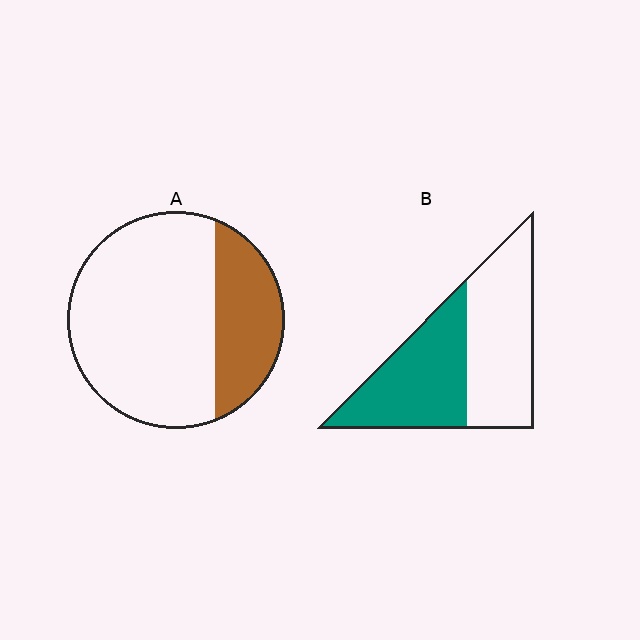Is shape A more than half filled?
No.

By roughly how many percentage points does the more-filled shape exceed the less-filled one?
By roughly 20 percentage points (B over A).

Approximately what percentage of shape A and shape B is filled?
A is approximately 30% and B is approximately 50%.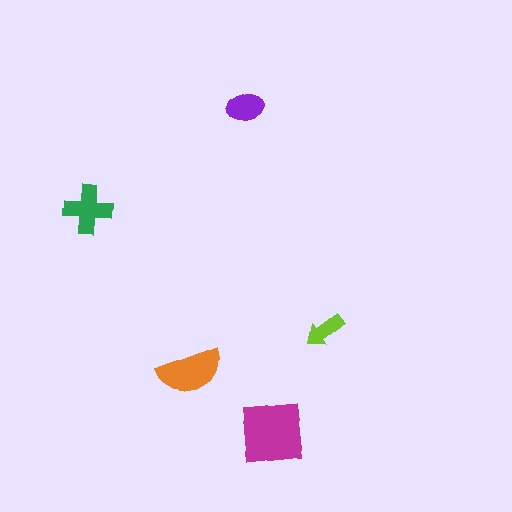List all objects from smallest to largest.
The lime arrow, the purple ellipse, the green cross, the orange semicircle, the magenta square.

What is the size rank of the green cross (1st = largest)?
3rd.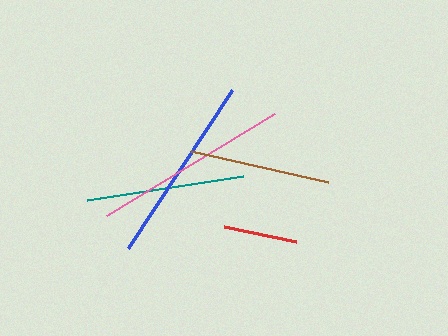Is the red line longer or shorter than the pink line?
The pink line is longer than the red line.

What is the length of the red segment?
The red segment is approximately 73 pixels long.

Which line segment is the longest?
The pink line is the longest at approximately 196 pixels.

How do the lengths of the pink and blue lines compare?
The pink and blue lines are approximately the same length.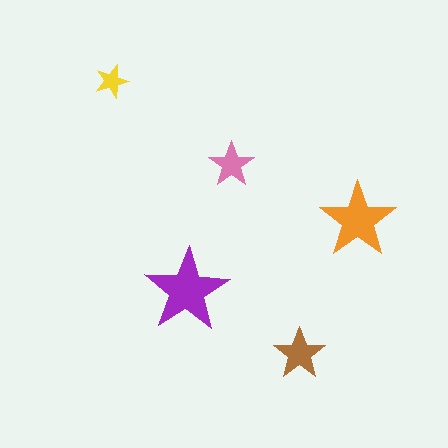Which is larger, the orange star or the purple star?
The purple one.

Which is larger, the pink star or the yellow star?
The pink one.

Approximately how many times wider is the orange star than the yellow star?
About 2.5 times wider.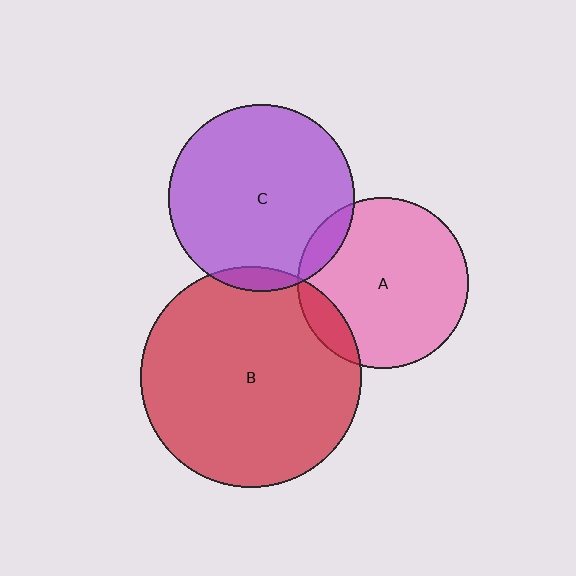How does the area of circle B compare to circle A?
Approximately 1.7 times.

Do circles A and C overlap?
Yes.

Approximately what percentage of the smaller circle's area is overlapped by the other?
Approximately 10%.